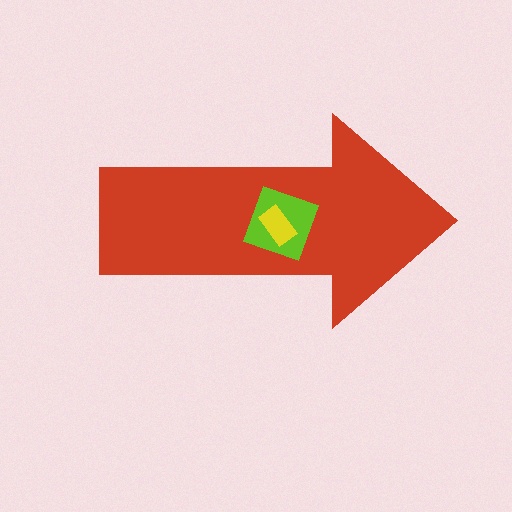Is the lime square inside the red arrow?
Yes.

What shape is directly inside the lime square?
The yellow rectangle.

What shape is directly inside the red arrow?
The lime square.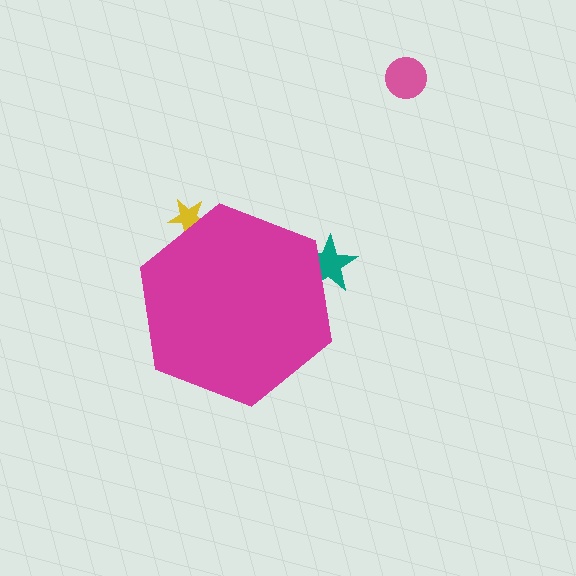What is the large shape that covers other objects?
A magenta hexagon.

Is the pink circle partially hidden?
No, the pink circle is fully visible.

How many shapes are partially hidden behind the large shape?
2 shapes are partially hidden.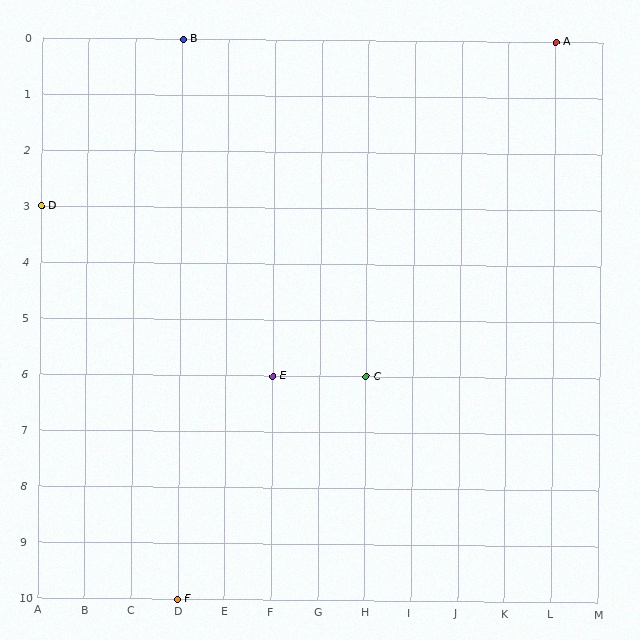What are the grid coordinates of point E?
Point E is at grid coordinates (F, 6).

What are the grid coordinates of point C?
Point C is at grid coordinates (H, 6).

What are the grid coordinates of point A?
Point A is at grid coordinates (L, 0).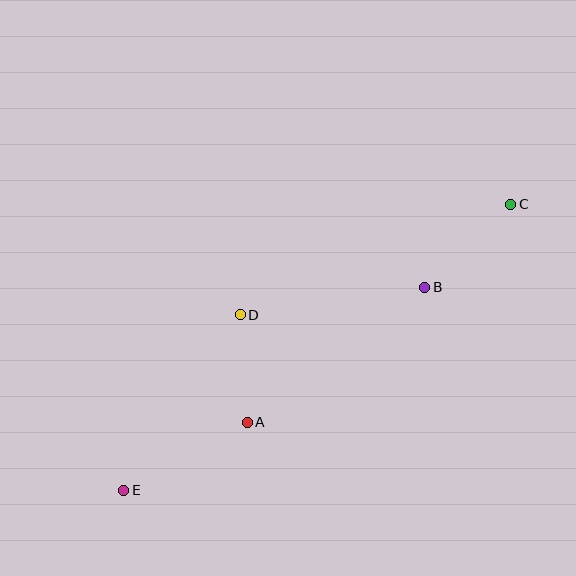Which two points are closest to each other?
Points A and D are closest to each other.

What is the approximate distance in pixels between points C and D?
The distance between C and D is approximately 292 pixels.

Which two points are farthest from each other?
Points C and E are farthest from each other.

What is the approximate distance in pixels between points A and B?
The distance between A and B is approximately 223 pixels.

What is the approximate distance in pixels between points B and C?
The distance between B and C is approximately 120 pixels.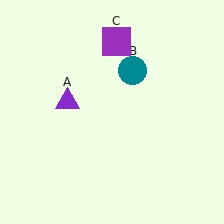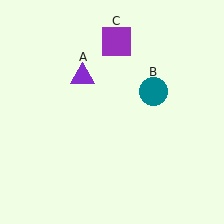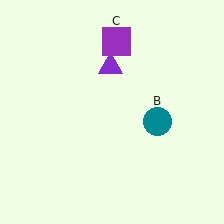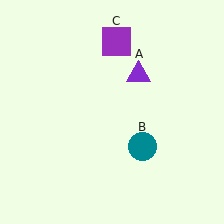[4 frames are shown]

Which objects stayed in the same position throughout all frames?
Purple square (object C) remained stationary.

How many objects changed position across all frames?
2 objects changed position: purple triangle (object A), teal circle (object B).